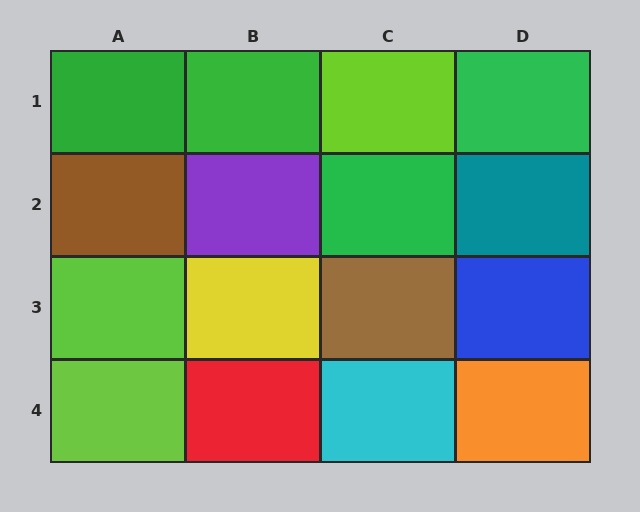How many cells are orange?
1 cell is orange.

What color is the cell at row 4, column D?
Orange.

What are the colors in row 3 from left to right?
Lime, yellow, brown, blue.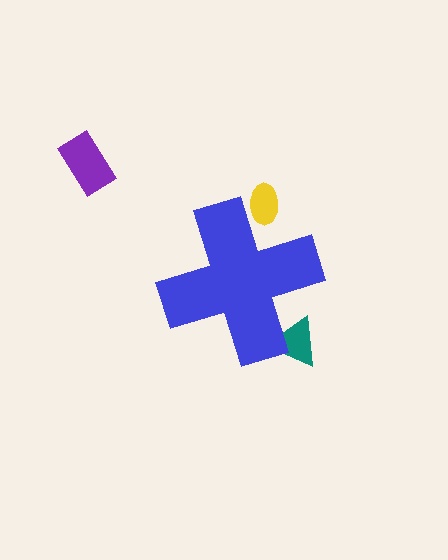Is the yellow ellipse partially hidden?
Yes, the yellow ellipse is partially hidden behind the blue cross.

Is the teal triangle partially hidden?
Yes, the teal triangle is partially hidden behind the blue cross.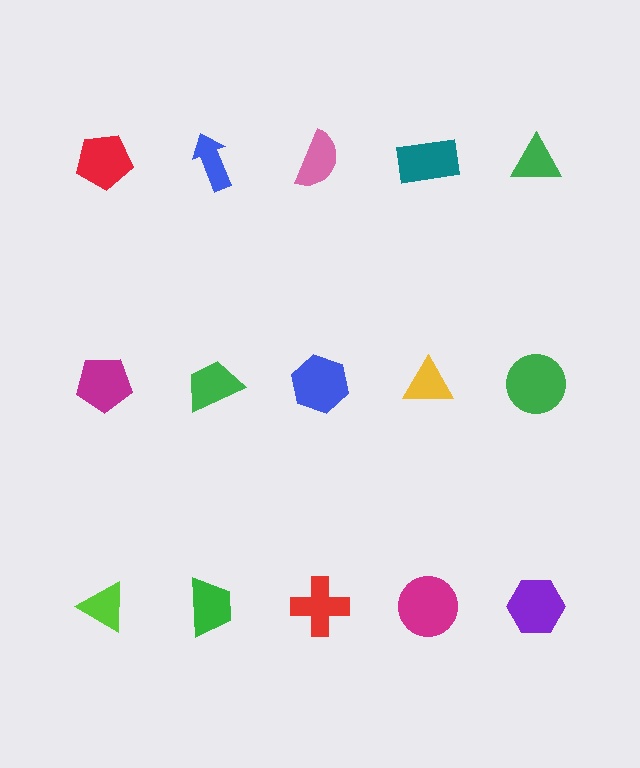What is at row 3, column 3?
A red cross.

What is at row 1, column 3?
A pink semicircle.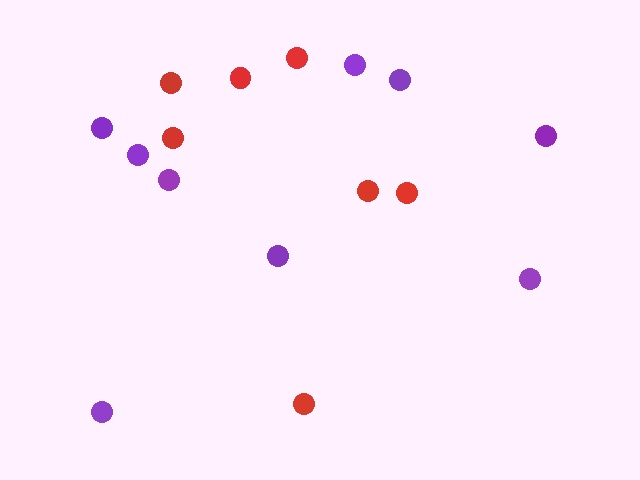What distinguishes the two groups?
There are 2 groups: one group of red circles (7) and one group of purple circles (9).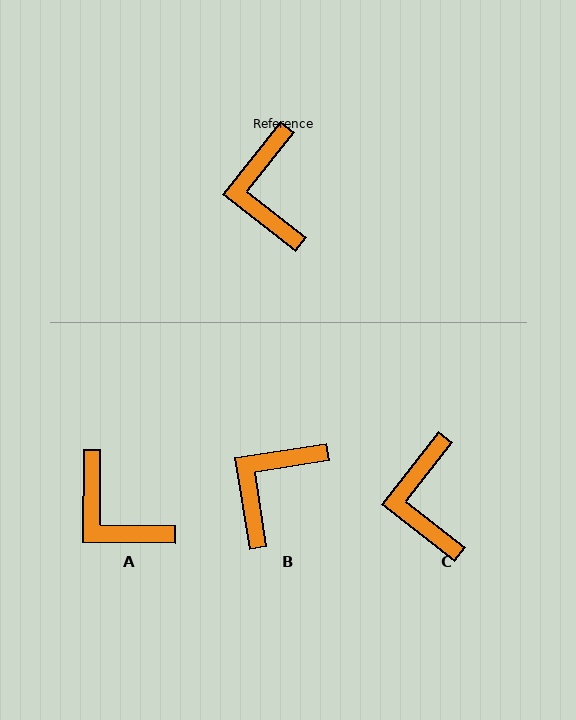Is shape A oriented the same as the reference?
No, it is off by about 38 degrees.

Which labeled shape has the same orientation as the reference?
C.